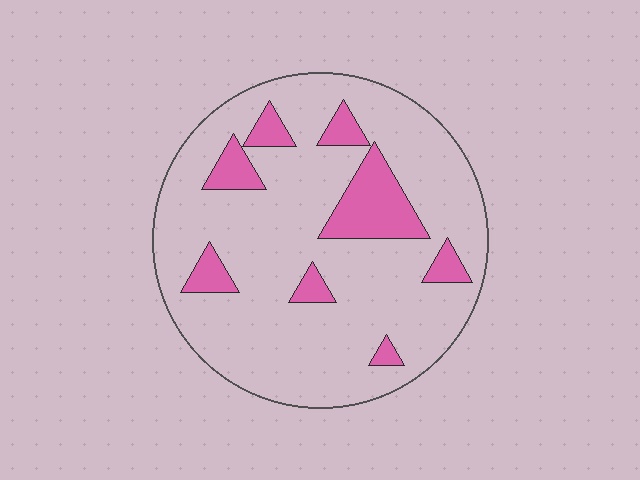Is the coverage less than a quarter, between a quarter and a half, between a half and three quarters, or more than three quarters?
Less than a quarter.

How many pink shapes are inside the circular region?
8.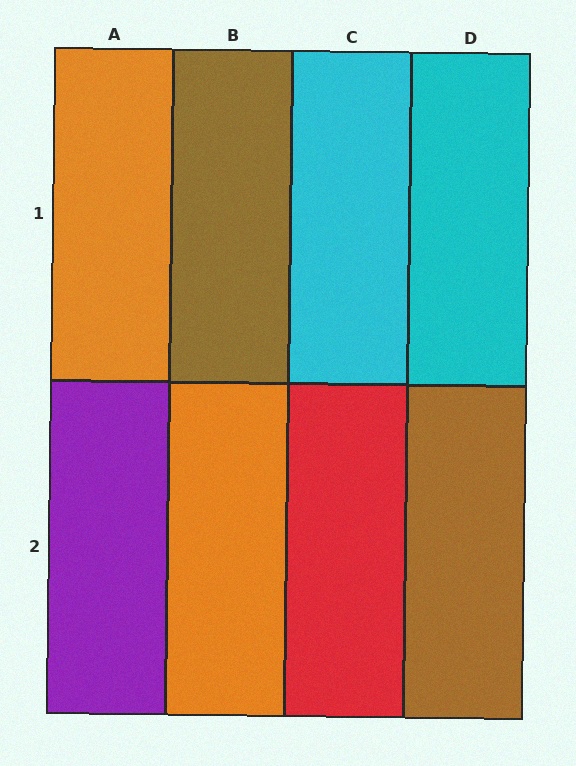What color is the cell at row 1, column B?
Brown.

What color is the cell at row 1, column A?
Orange.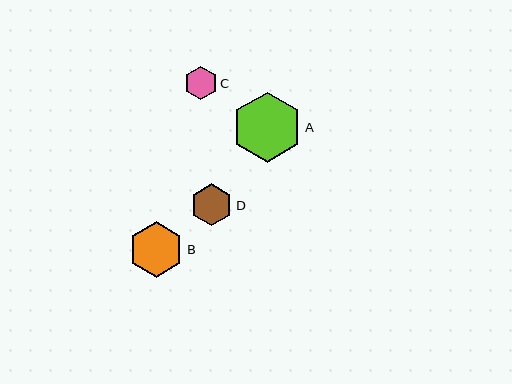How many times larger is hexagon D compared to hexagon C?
Hexagon D is approximately 1.3 times the size of hexagon C.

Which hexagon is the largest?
Hexagon A is the largest with a size of approximately 70 pixels.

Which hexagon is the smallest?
Hexagon C is the smallest with a size of approximately 33 pixels.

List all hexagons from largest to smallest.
From largest to smallest: A, B, D, C.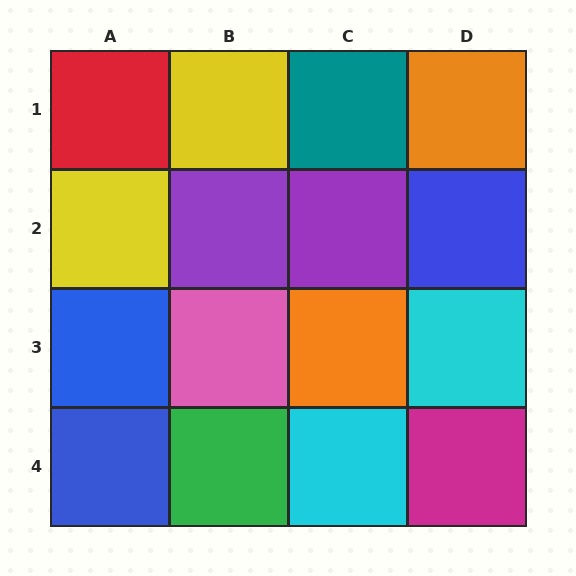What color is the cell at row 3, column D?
Cyan.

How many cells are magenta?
1 cell is magenta.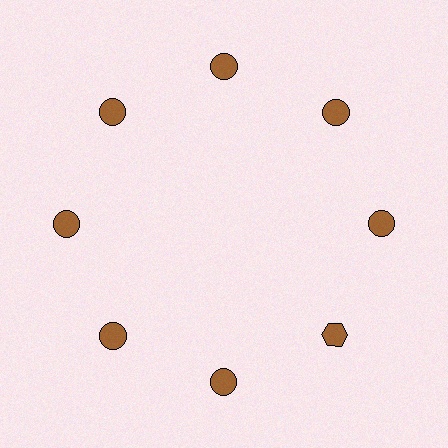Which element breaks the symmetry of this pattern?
The brown hexagon at roughly the 4 o'clock position breaks the symmetry. All other shapes are brown circles.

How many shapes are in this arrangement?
There are 8 shapes arranged in a ring pattern.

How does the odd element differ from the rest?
It has a different shape: hexagon instead of circle.